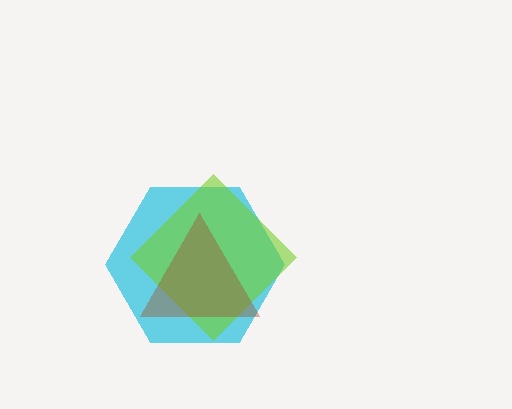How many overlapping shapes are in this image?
There are 3 overlapping shapes in the image.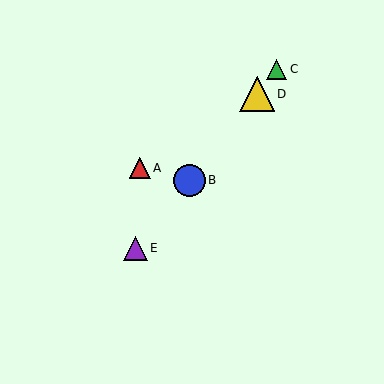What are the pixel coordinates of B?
Object B is at (189, 180).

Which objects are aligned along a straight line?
Objects B, C, D, E are aligned along a straight line.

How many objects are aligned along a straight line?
4 objects (B, C, D, E) are aligned along a straight line.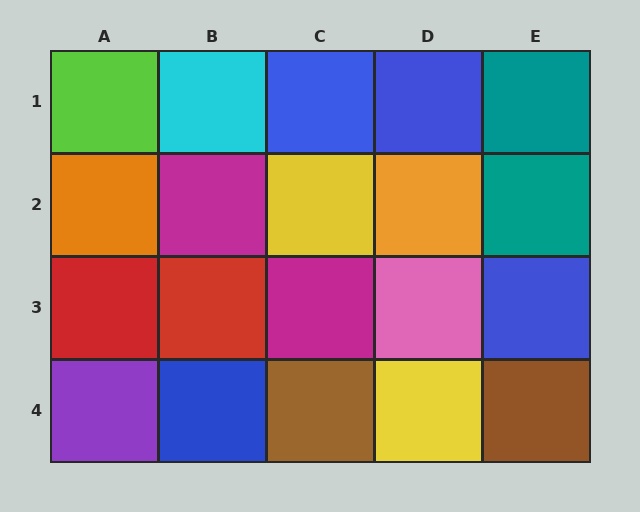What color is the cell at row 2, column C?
Yellow.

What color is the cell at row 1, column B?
Cyan.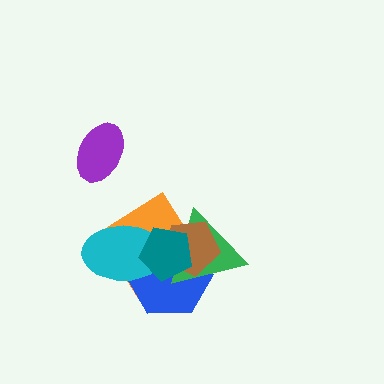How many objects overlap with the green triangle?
4 objects overlap with the green triangle.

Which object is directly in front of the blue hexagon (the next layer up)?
The cyan ellipse is directly in front of the blue hexagon.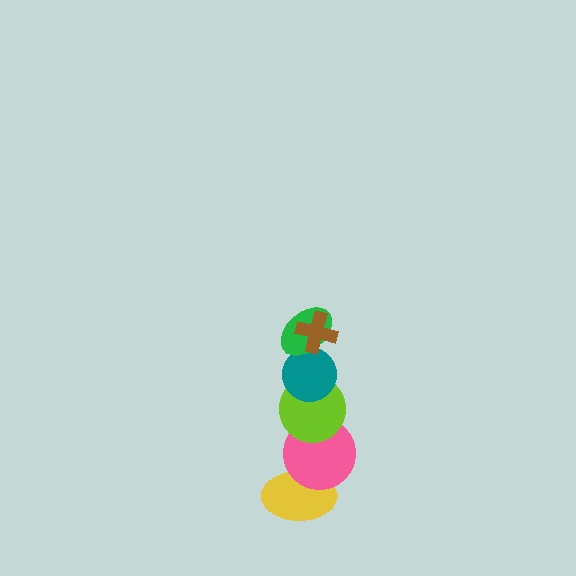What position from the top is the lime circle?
The lime circle is 4th from the top.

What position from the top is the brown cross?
The brown cross is 1st from the top.